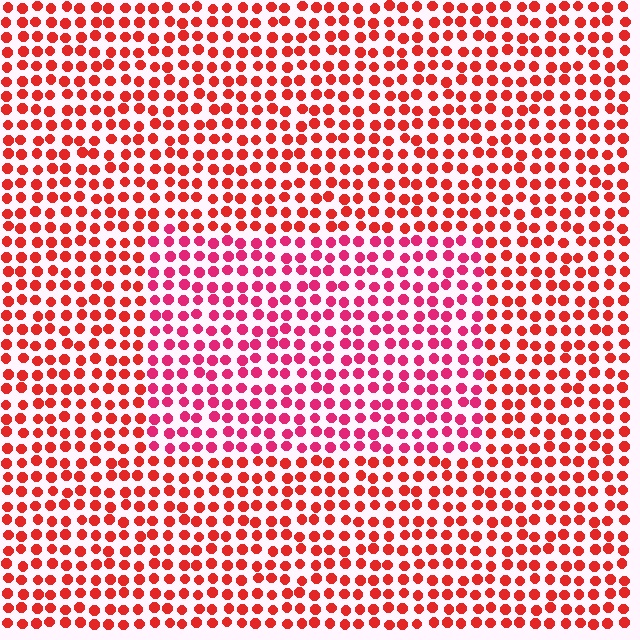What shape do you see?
I see a rectangle.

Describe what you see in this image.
The image is filled with small red elements in a uniform arrangement. A rectangle-shaped region is visible where the elements are tinted to a slightly different hue, forming a subtle color boundary.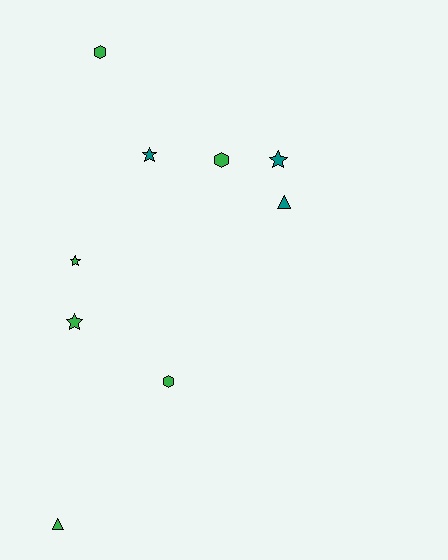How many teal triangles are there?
There is 1 teal triangle.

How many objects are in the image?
There are 9 objects.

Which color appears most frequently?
Green, with 6 objects.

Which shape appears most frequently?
Star, with 4 objects.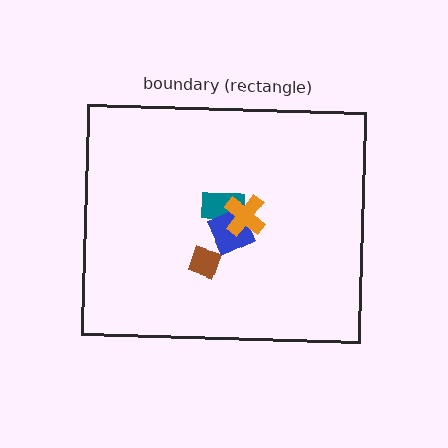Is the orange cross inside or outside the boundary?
Inside.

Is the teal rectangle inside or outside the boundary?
Inside.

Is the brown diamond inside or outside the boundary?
Inside.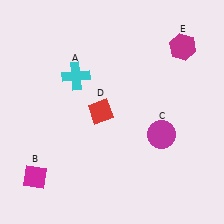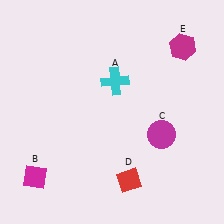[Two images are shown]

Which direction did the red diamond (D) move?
The red diamond (D) moved down.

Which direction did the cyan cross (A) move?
The cyan cross (A) moved right.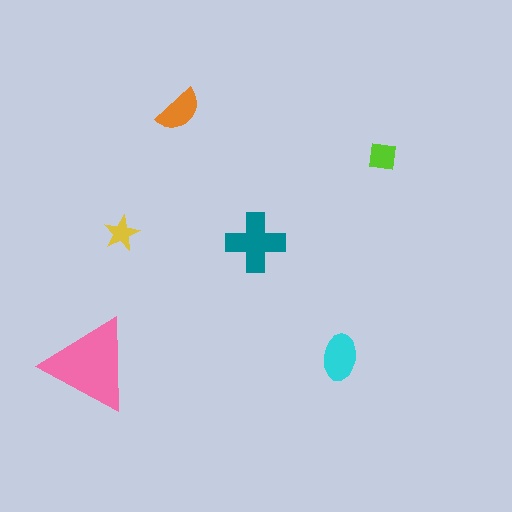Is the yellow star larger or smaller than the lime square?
Smaller.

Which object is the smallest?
The yellow star.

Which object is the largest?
The pink triangle.